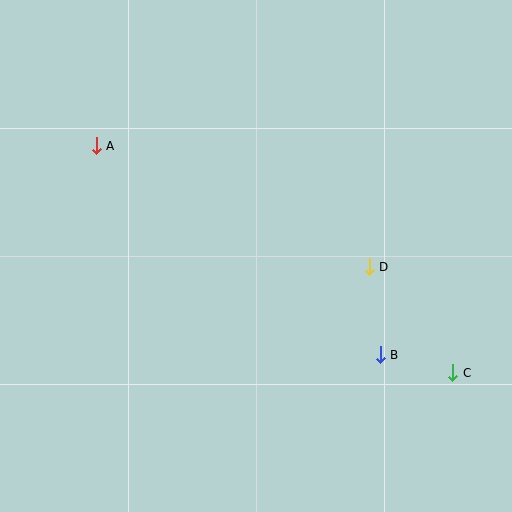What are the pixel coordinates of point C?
Point C is at (453, 373).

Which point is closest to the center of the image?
Point D at (369, 267) is closest to the center.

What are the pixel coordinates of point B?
Point B is at (380, 355).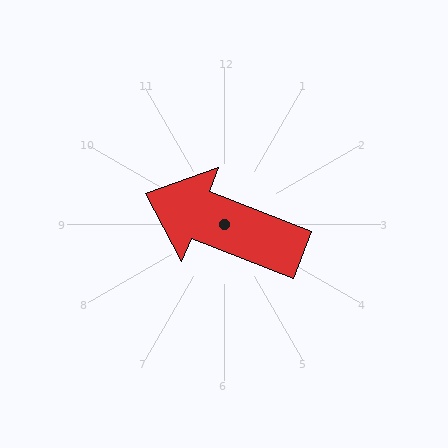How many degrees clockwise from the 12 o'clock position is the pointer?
Approximately 291 degrees.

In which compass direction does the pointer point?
West.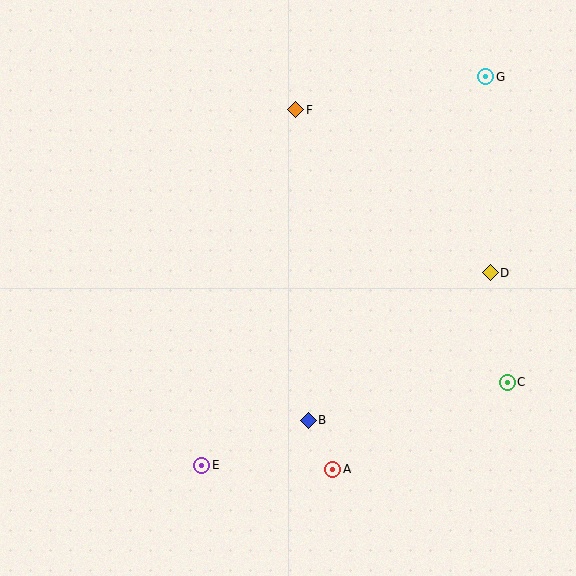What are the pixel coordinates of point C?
Point C is at (507, 382).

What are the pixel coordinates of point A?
Point A is at (333, 469).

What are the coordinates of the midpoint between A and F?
The midpoint between A and F is at (314, 289).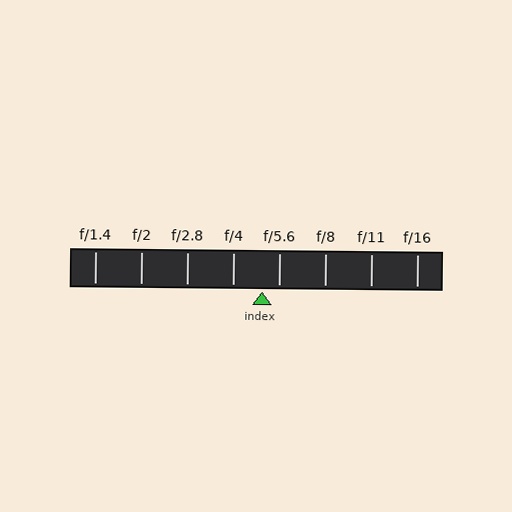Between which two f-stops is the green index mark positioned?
The index mark is between f/4 and f/5.6.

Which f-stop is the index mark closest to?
The index mark is closest to f/5.6.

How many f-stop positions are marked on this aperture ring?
There are 8 f-stop positions marked.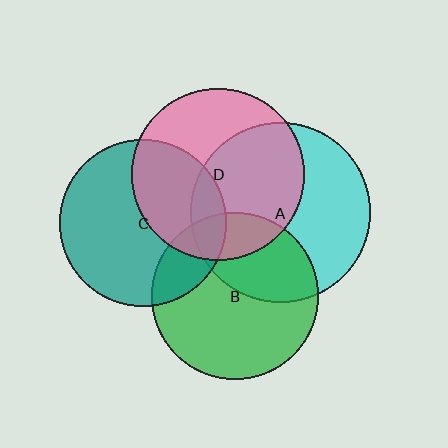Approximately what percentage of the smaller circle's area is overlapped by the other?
Approximately 50%.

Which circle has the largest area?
Circle A (cyan).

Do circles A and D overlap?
Yes.